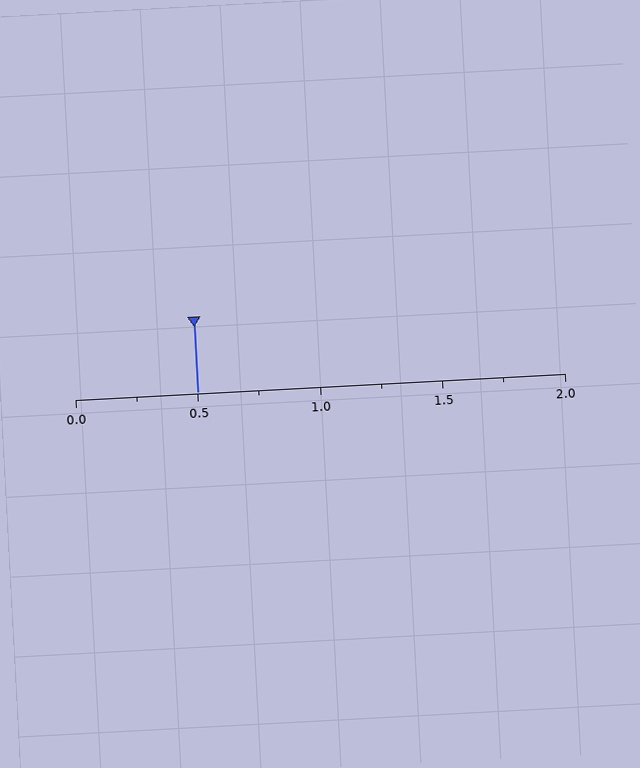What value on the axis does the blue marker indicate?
The marker indicates approximately 0.5.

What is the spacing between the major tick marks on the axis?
The major ticks are spaced 0.5 apart.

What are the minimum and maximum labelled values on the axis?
The axis runs from 0.0 to 2.0.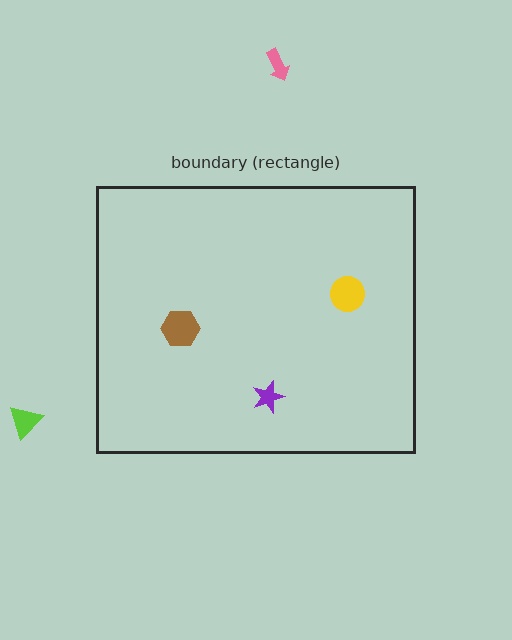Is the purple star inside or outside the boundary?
Inside.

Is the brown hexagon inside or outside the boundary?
Inside.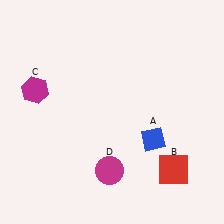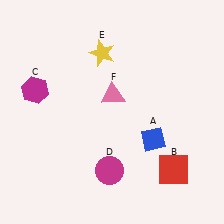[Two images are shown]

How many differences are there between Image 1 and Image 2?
There are 2 differences between the two images.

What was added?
A yellow star (E), a pink triangle (F) were added in Image 2.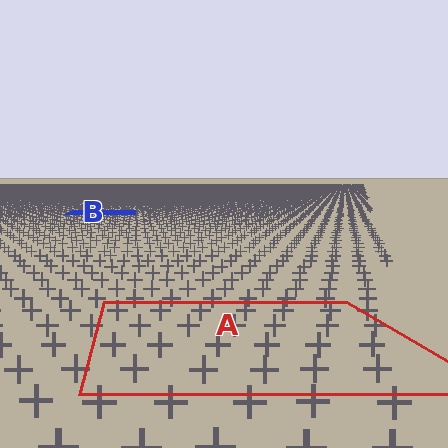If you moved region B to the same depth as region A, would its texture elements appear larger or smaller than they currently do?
They would appear larger. At a closer depth, the same texture elements are projected at a bigger on-screen size.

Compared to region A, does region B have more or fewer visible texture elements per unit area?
Region B has more texture elements per unit area — they are packed more densely because it is farther away.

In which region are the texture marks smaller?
The texture marks are smaller in region B, because it is farther away.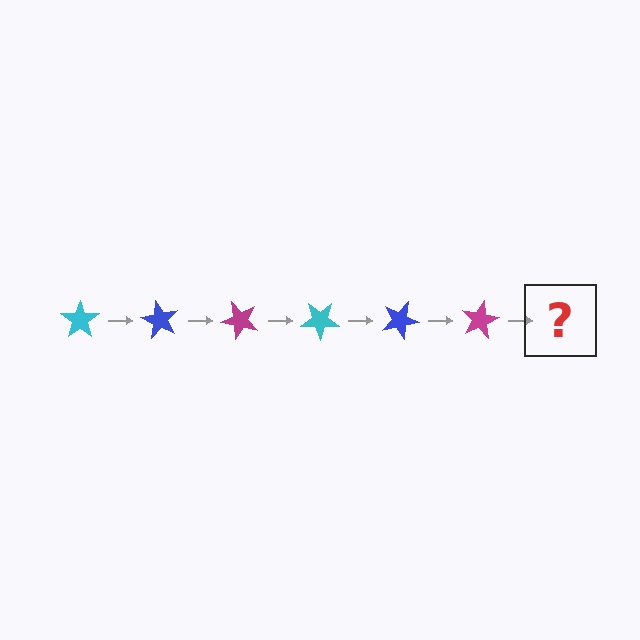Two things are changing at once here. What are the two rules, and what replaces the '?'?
The two rules are that it rotates 60 degrees each step and the color cycles through cyan, blue, and magenta. The '?' should be a cyan star, rotated 360 degrees from the start.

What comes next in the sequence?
The next element should be a cyan star, rotated 360 degrees from the start.